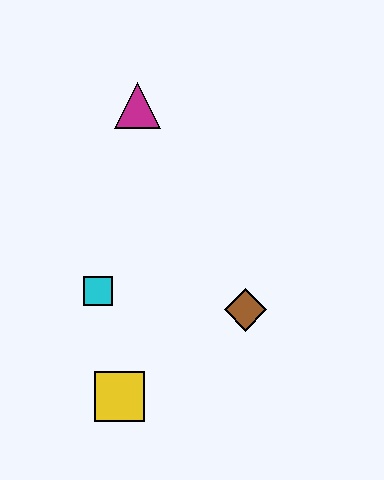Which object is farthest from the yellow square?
The magenta triangle is farthest from the yellow square.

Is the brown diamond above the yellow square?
Yes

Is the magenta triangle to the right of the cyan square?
Yes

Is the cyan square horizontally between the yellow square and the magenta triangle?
No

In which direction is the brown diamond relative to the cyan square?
The brown diamond is to the right of the cyan square.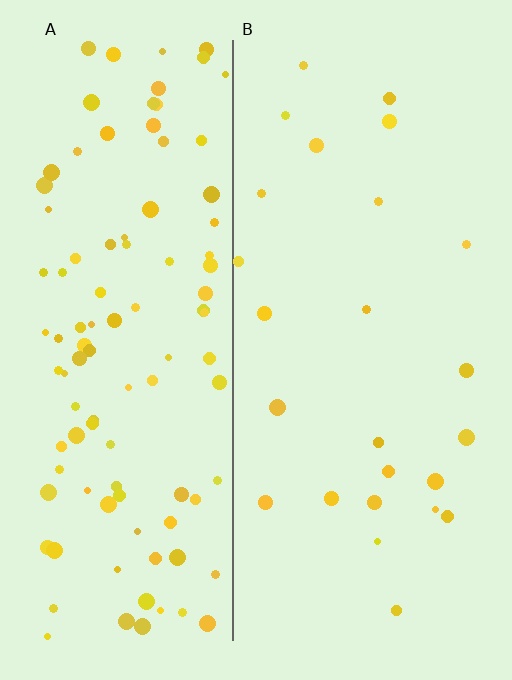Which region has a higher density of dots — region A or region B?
A (the left).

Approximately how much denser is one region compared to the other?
Approximately 4.2× — region A over region B.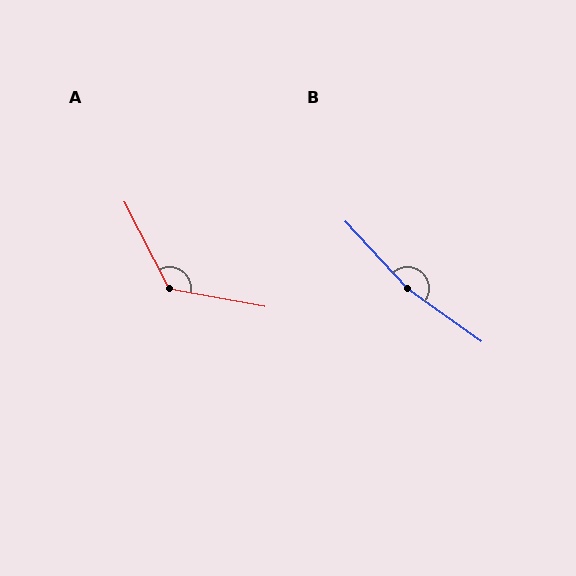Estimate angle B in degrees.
Approximately 169 degrees.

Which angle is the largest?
B, at approximately 169 degrees.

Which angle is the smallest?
A, at approximately 128 degrees.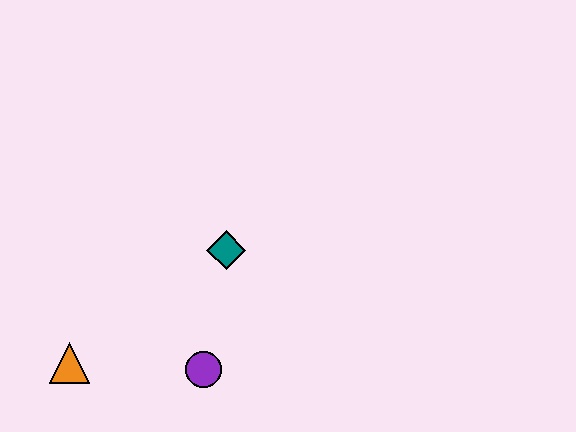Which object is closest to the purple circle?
The teal diamond is closest to the purple circle.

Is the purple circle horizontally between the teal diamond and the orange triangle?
Yes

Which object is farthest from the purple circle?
The orange triangle is farthest from the purple circle.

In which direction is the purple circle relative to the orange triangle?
The purple circle is to the right of the orange triangle.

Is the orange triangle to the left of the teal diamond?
Yes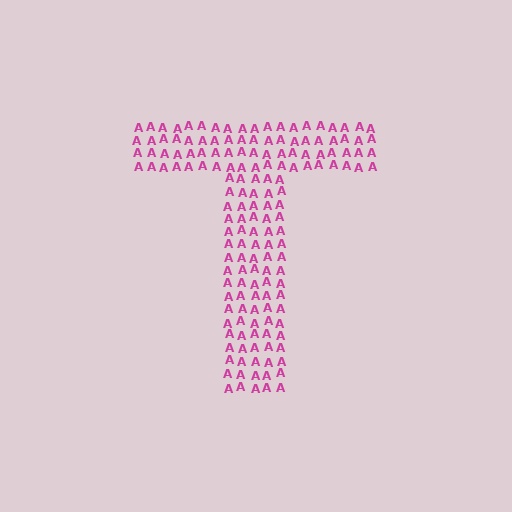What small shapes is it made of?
It is made of small letter A's.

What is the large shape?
The large shape is the letter T.